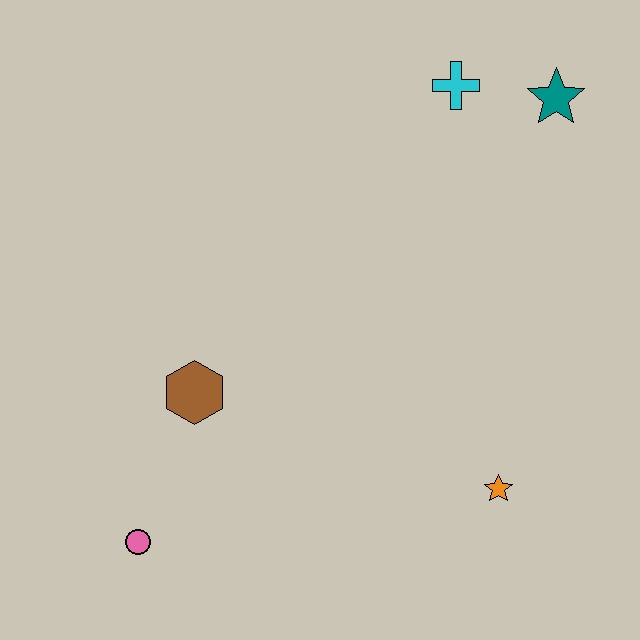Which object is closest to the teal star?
The cyan cross is closest to the teal star.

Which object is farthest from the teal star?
The pink circle is farthest from the teal star.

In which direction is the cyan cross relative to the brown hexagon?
The cyan cross is above the brown hexagon.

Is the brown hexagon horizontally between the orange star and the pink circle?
Yes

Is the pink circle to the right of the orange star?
No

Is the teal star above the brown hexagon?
Yes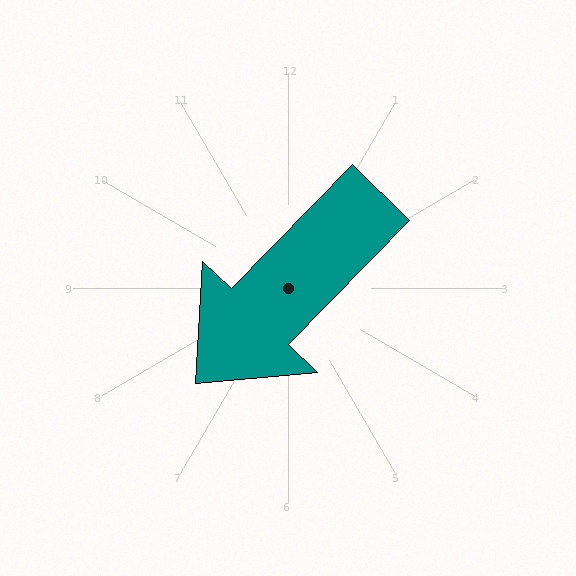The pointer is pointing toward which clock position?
Roughly 7 o'clock.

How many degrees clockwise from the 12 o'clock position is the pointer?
Approximately 224 degrees.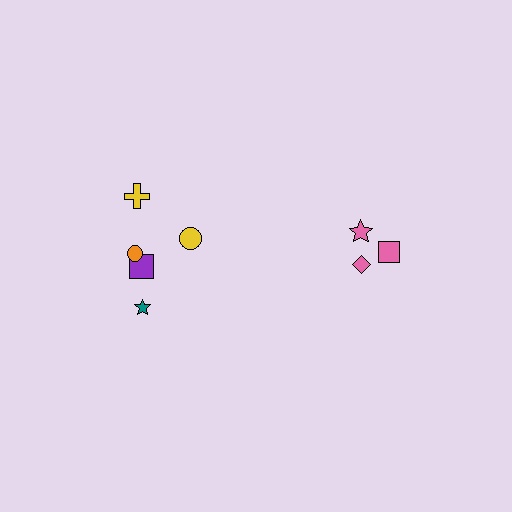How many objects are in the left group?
There are 5 objects.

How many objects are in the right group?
There are 3 objects.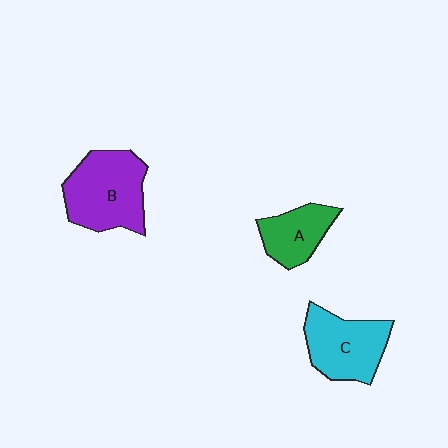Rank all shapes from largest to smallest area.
From largest to smallest: B (purple), C (cyan), A (green).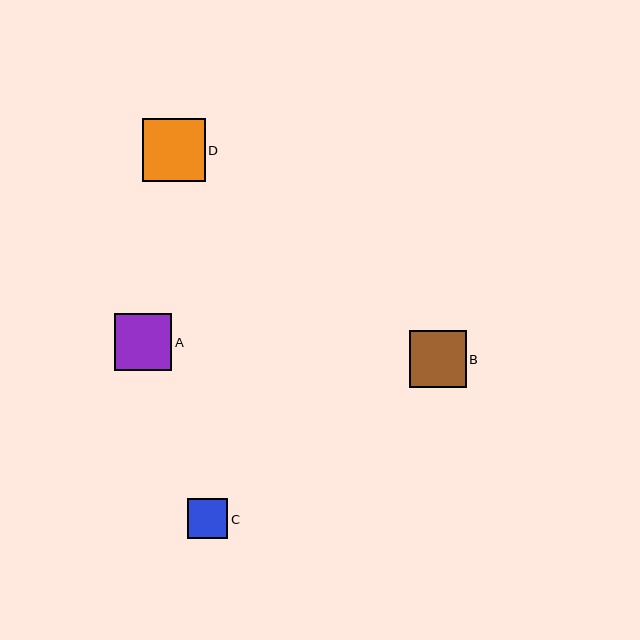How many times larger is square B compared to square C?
Square B is approximately 1.4 times the size of square C.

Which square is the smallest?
Square C is the smallest with a size of approximately 40 pixels.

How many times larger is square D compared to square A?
Square D is approximately 1.1 times the size of square A.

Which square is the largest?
Square D is the largest with a size of approximately 63 pixels.